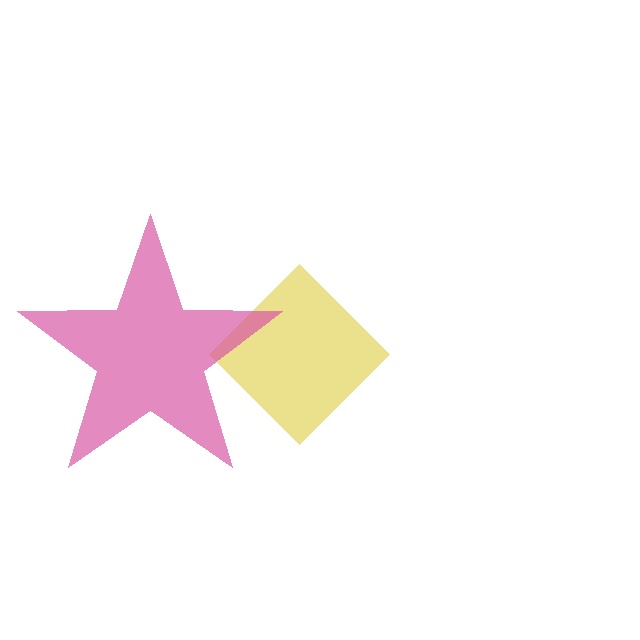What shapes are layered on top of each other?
The layered shapes are: a yellow diamond, a pink star.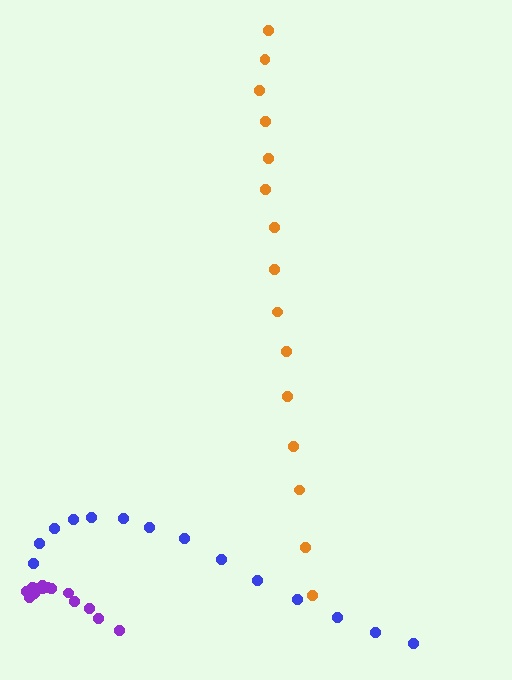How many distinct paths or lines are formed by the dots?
There are 3 distinct paths.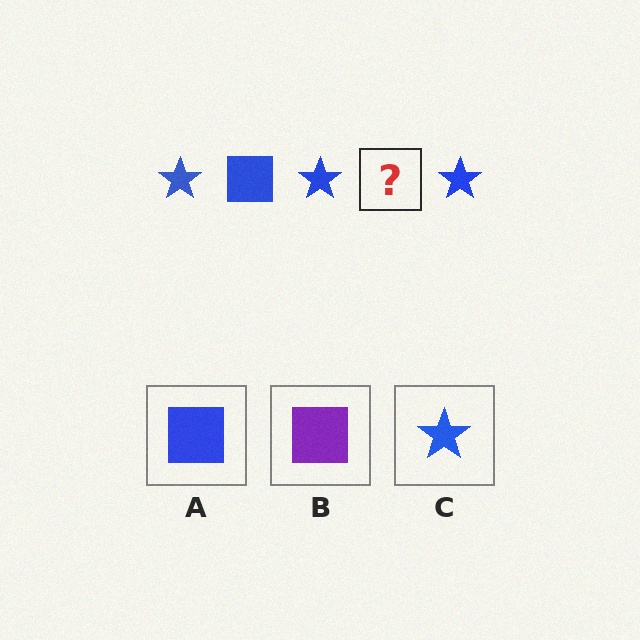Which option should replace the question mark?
Option A.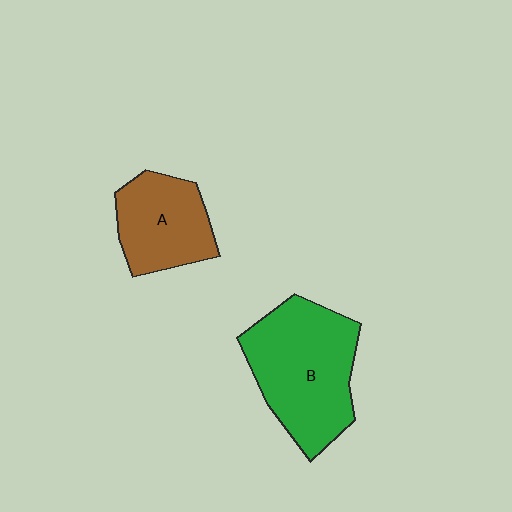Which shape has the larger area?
Shape B (green).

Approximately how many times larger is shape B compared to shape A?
Approximately 1.6 times.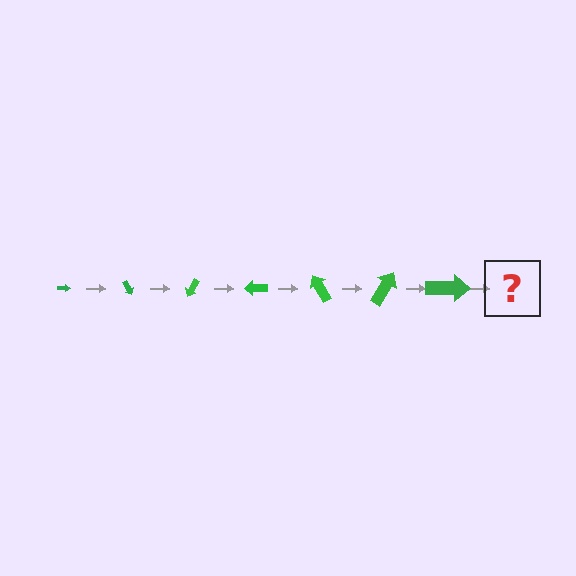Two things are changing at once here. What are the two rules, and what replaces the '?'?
The two rules are that the arrow grows larger each step and it rotates 60 degrees each step. The '?' should be an arrow, larger than the previous one and rotated 420 degrees from the start.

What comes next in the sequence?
The next element should be an arrow, larger than the previous one and rotated 420 degrees from the start.